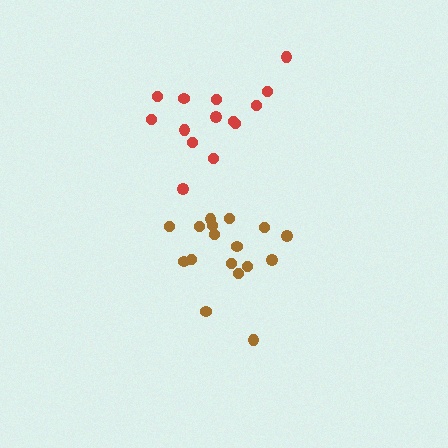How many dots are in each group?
Group 1: 14 dots, Group 2: 17 dots (31 total).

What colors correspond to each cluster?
The clusters are colored: red, brown.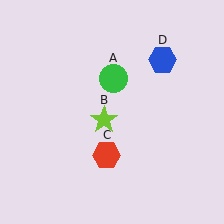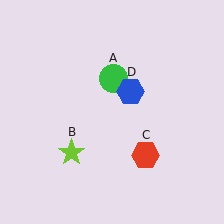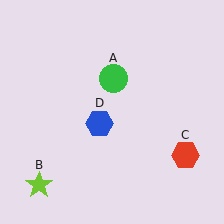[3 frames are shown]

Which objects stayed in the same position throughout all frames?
Green circle (object A) remained stationary.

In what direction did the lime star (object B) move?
The lime star (object B) moved down and to the left.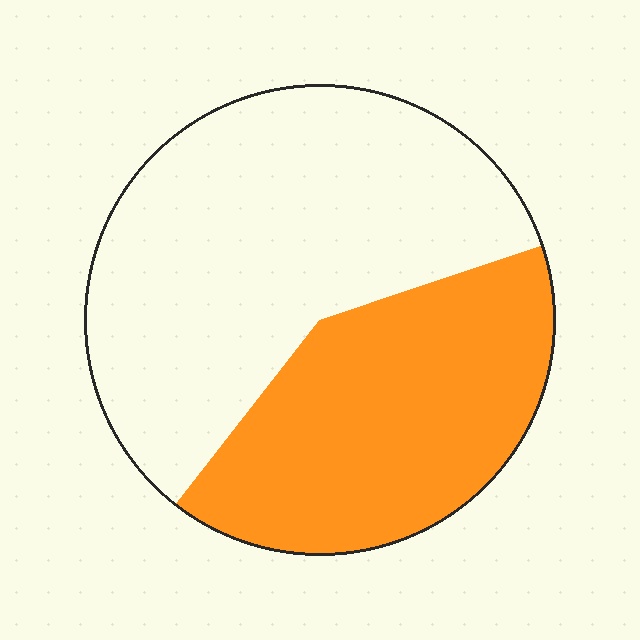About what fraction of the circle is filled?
About two fifths (2/5).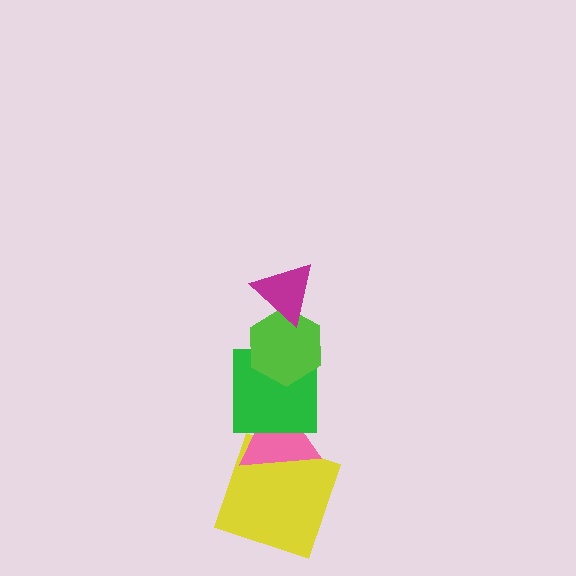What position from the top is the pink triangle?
The pink triangle is 4th from the top.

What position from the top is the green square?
The green square is 3rd from the top.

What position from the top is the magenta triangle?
The magenta triangle is 1st from the top.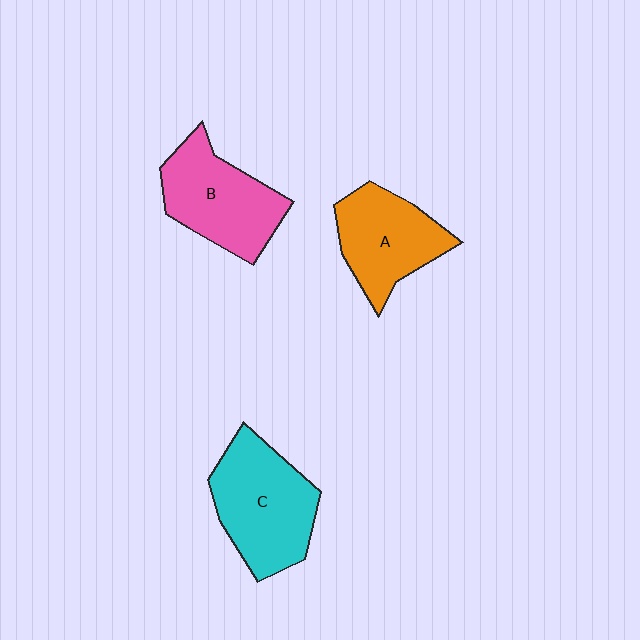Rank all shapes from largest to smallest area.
From largest to smallest: C (cyan), B (pink), A (orange).